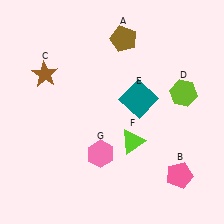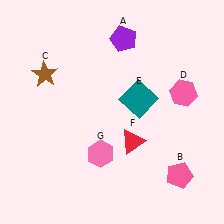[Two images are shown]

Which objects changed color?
A changed from brown to purple. D changed from lime to pink. F changed from lime to red.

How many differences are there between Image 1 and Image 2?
There are 3 differences between the two images.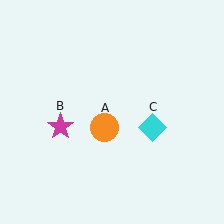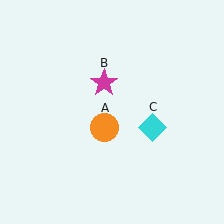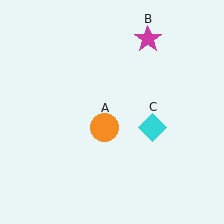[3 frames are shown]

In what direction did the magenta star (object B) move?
The magenta star (object B) moved up and to the right.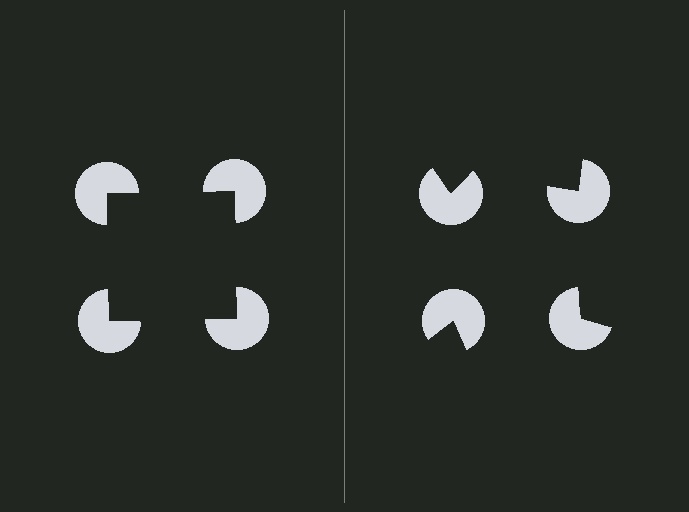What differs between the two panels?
The pac-man discs are positioned identically on both sides; only the wedge orientations differ. On the left they align to a square; on the right they are misaligned.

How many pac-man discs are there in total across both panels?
8 — 4 on each side.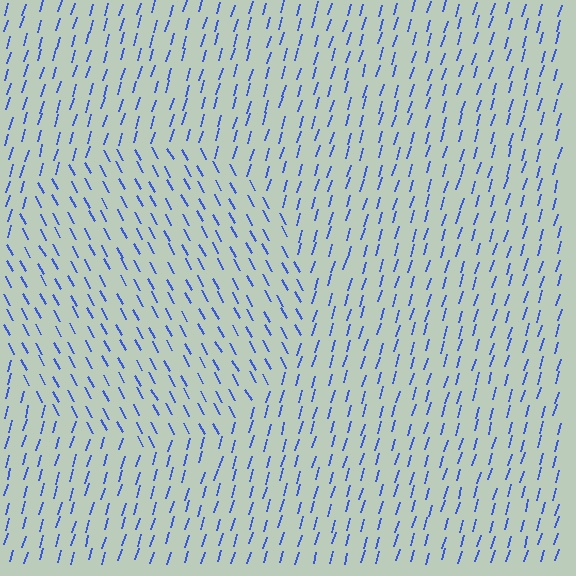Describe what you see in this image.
The image is filled with small blue line segments. A circle region in the image has lines oriented differently from the surrounding lines, creating a visible texture boundary.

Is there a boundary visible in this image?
Yes, there is a texture boundary formed by a change in line orientation.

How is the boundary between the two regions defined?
The boundary is defined purely by a change in line orientation (approximately 45 degrees difference). All lines are the same color and thickness.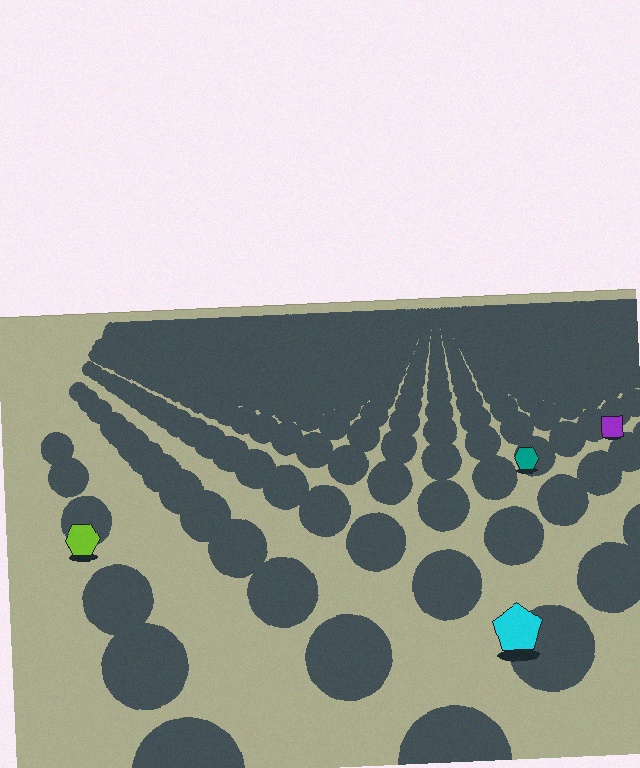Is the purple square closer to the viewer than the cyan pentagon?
No. The cyan pentagon is closer — you can tell from the texture gradient: the ground texture is coarser near it.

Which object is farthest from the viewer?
The purple square is farthest from the viewer. It appears smaller and the ground texture around it is denser.